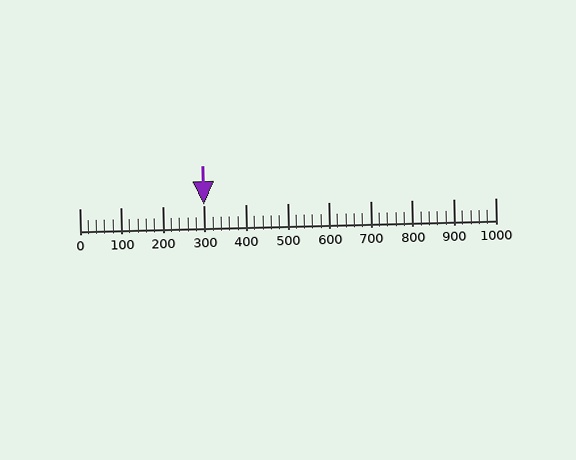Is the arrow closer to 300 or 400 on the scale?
The arrow is closer to 300.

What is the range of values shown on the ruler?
The ruler shows values from 0 to 1000.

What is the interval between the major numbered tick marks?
The major tick marks are spaced 100 units apart.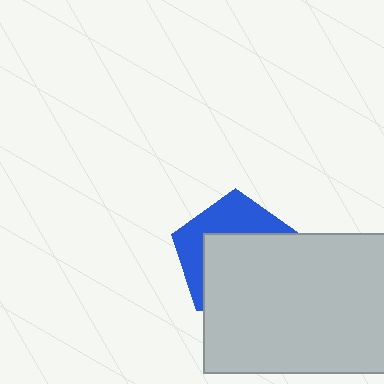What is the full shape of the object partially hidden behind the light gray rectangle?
The partially hidden object is a blue pentagon.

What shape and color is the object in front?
The object in front is a light gray rectangle.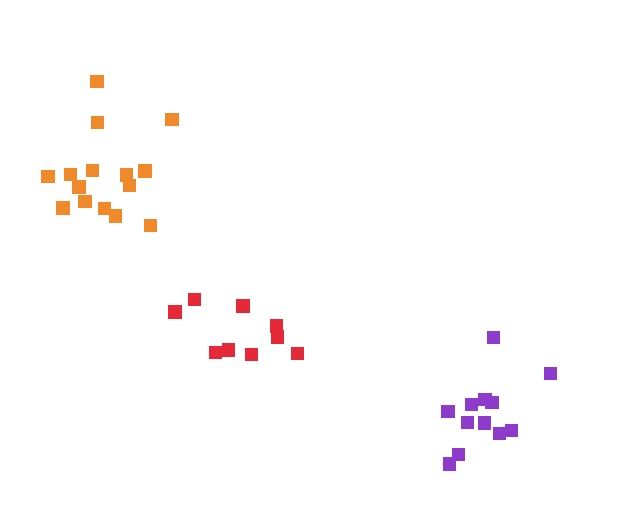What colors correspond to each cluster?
The clusters are colored: purple, red, orange.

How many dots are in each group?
Group 1: 12 dots, Group 2: 9 dots, Group 3: 15 dots (36 total).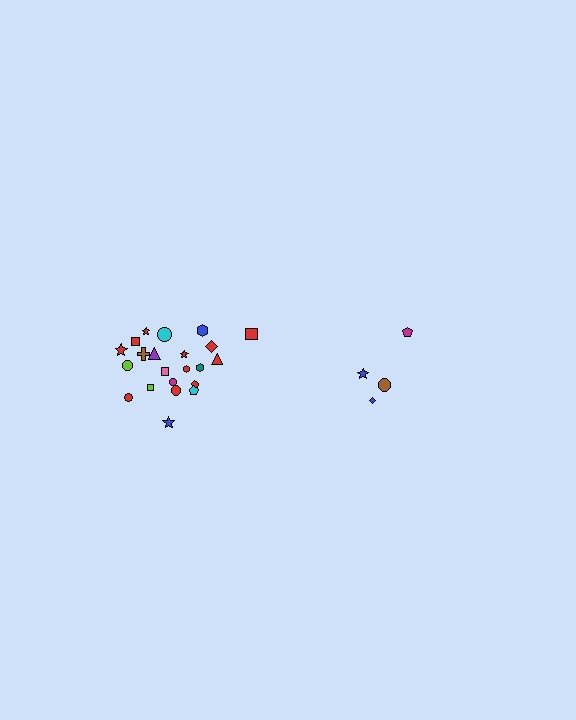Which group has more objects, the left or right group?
The left group.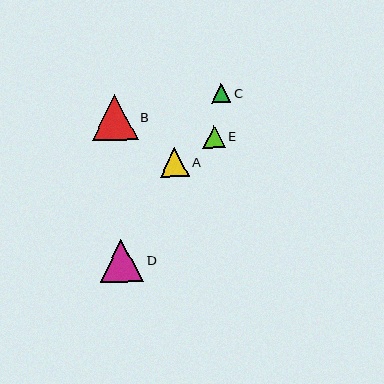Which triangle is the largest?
Triangle B is the largest with a size of approximately 46 pixels.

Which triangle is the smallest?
Triangle C is the smallest with a size of approximately 19 pixels.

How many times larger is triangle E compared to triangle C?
Triangle E is approximately 1.2 times the size of triangle C.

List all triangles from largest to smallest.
From largest to smallest: B, D, A, E, C.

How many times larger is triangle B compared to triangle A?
Triangle B is approximately 1.6 times the size of triangle A.